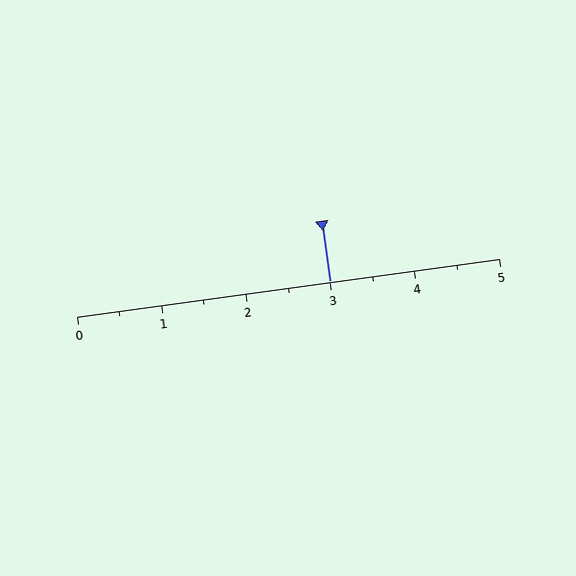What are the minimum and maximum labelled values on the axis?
The axis runs from 0 to 5.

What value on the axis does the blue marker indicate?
The marker indicates approximately 3.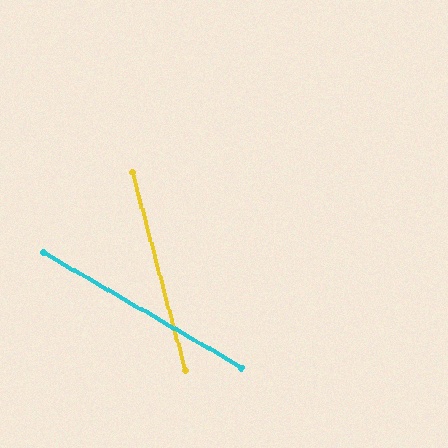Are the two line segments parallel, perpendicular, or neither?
Neither parallel nor perpendicular — they differ by about 45°.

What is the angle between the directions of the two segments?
Approximately 45 degrees.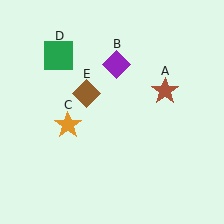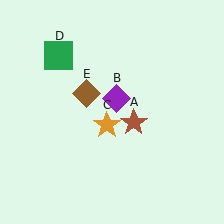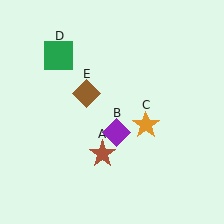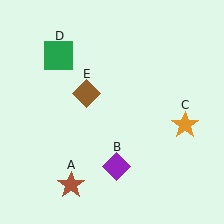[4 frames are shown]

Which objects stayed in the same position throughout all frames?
Green square (object D) and brown diamond (object E) remained stationary.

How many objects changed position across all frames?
3 objects changed position: brown star (object A), purple diamond (object B), orange star (object C).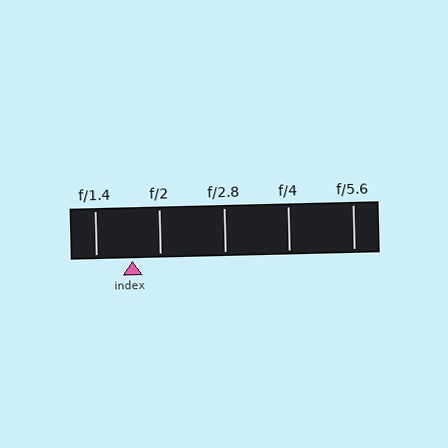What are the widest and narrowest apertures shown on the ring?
The widest aperture shown is f/1.4 and the narrowest is f/5.6.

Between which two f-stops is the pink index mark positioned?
The index mark is between f/1.4 and f/2.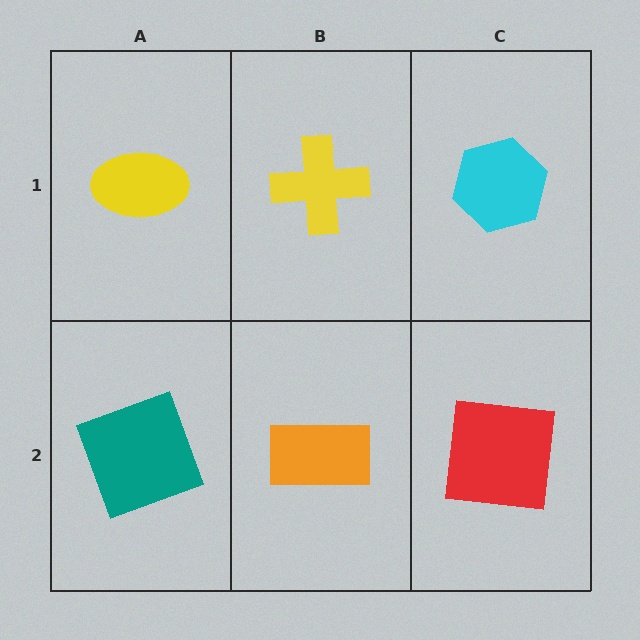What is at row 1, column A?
A yellow ellipse.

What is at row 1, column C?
A cyan hexagon.